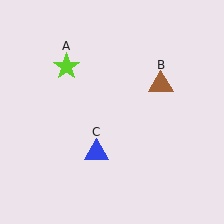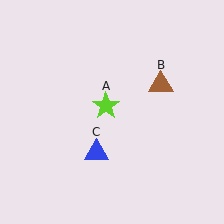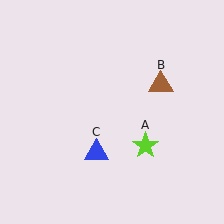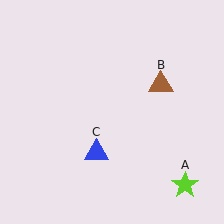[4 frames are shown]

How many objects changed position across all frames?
1 object changed position: lime star (object A).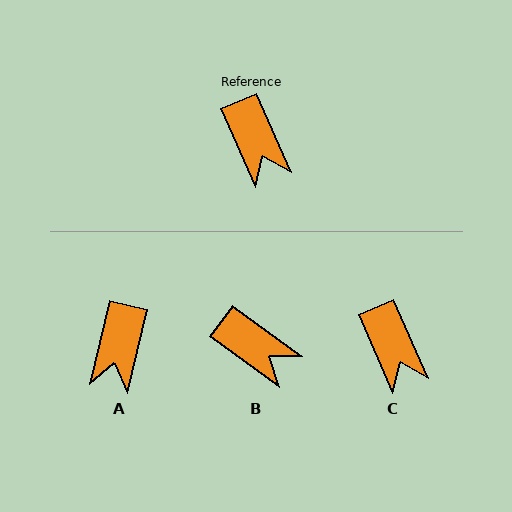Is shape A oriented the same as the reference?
No, it is off by about 37 degrees.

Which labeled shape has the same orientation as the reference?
C.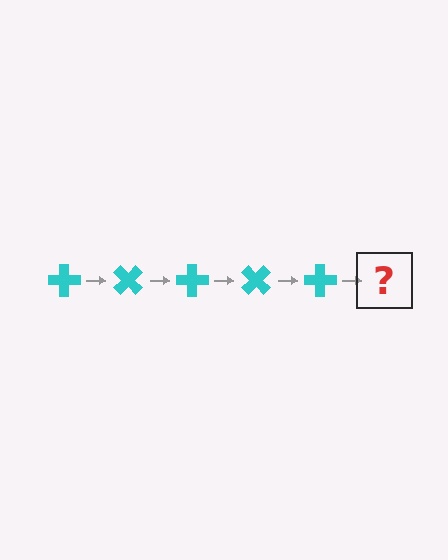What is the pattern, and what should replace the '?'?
The pattern is that the cross rotates 45 degrees each step. The '?' should be a cyan cross rotated 225 degrees.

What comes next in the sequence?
The next element should be a cyan cross rotated 225 degrees.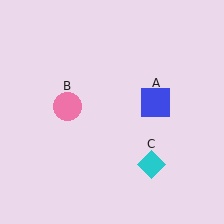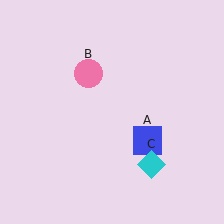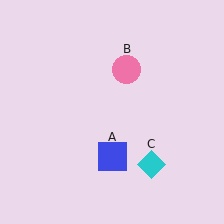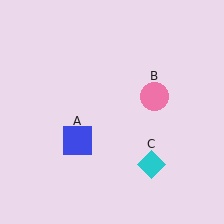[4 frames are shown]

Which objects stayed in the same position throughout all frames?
Cyan diamond (object C) remained stationary.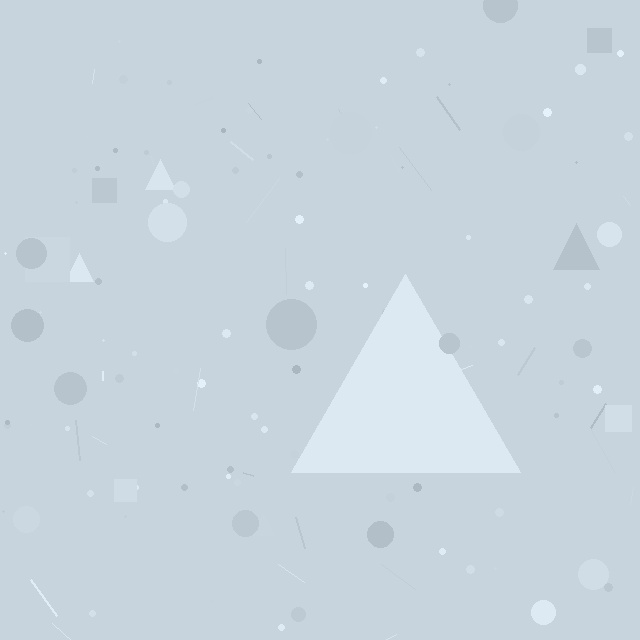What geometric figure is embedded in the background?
A triangle is embedded in the background.